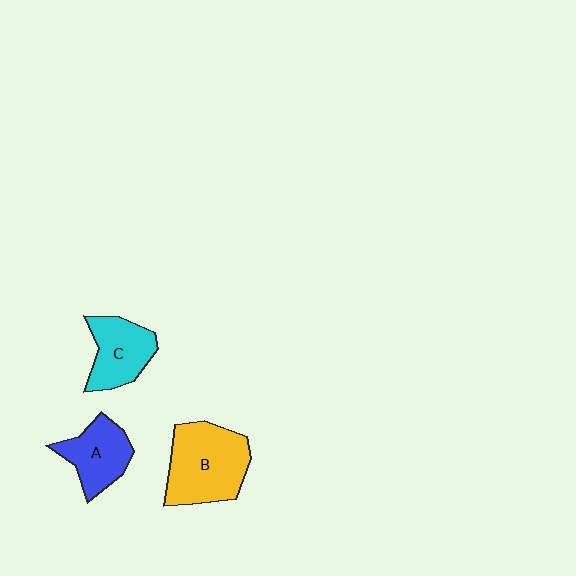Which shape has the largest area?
Shape B (yellow).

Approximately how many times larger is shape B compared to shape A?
Approximately 1.5 times.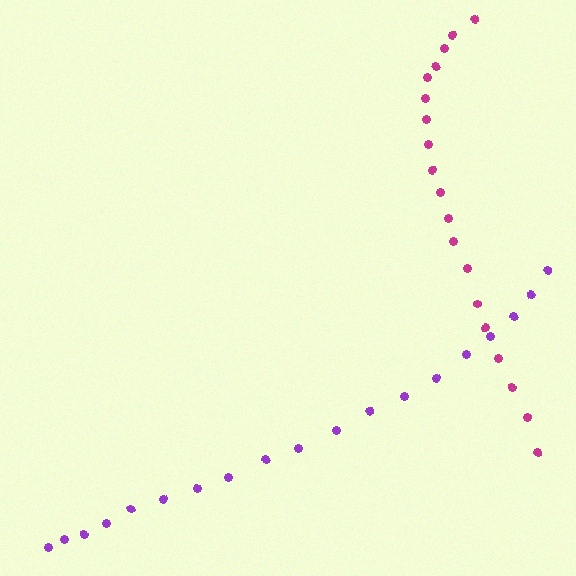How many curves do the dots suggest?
There are 2 distinct paths.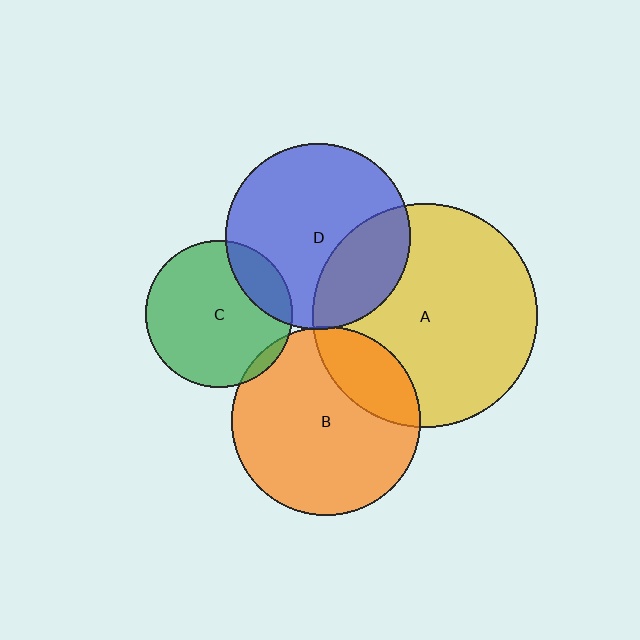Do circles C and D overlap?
Yes.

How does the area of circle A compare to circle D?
Approximately 1.5 times.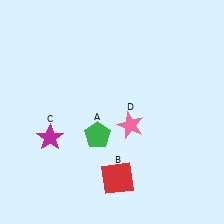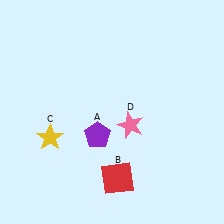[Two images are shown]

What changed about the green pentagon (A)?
In Image 1, A is green. In Image 2, it changed to purple.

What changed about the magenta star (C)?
In Image 1, C is magenta. In Image 2, it changed to yellow.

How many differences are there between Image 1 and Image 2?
There are 2 differences between the two images.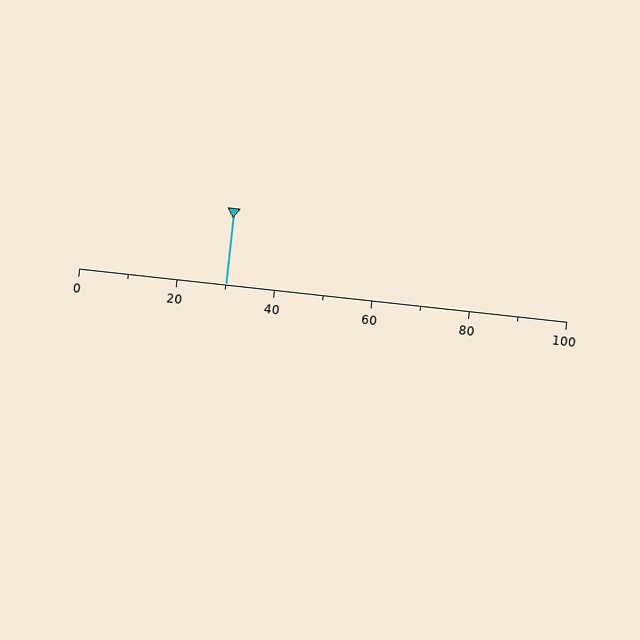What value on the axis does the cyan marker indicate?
The marker indicates approximately 30.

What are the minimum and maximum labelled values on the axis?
The axis runs from 0 to 100.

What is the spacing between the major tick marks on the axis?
The major ticks are spaced 20 apart.